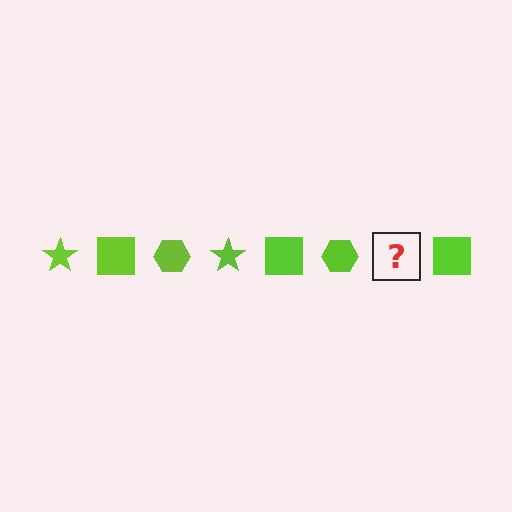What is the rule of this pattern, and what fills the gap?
The rule is that the pattern cycles through star, square, hexagon shapes in lime. The gap should be filled with a lime star.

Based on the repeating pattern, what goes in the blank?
The blank should be a lime star.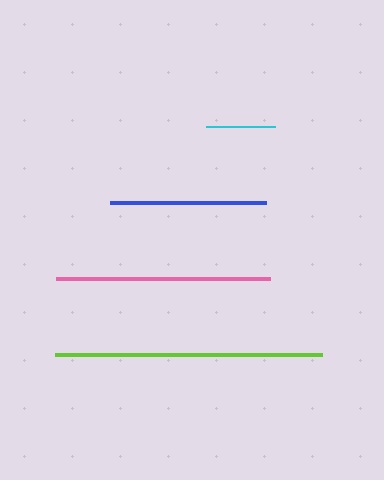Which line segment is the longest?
The lime line is the longest at approximately 267 pixels.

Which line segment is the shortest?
The cyan line is the shortest at approximately 69 pixels.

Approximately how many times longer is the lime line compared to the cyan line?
The lime line is approximately 3.8 times the length of the cyan line.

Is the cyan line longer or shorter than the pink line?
The pink line is longer than the cyan line.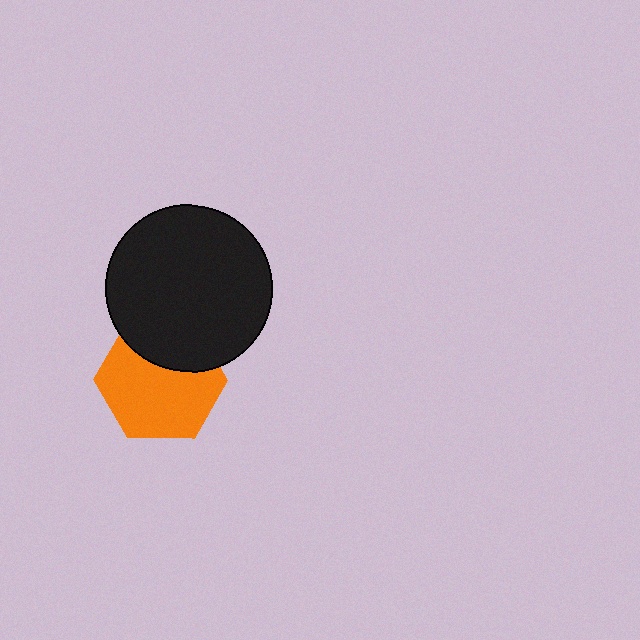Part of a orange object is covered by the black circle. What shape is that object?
It is a hexagon.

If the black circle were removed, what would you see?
You would see the complete orange hexagon.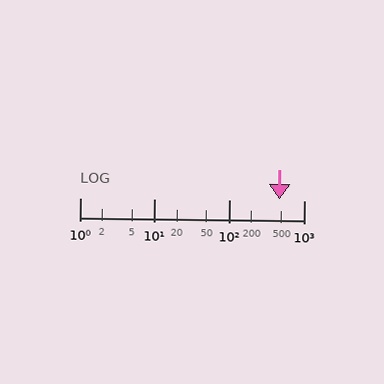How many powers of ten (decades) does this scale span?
The scale spans 3 decades, from 1 to 1000.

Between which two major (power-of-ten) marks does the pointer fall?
The pointer is between 100 and 1000.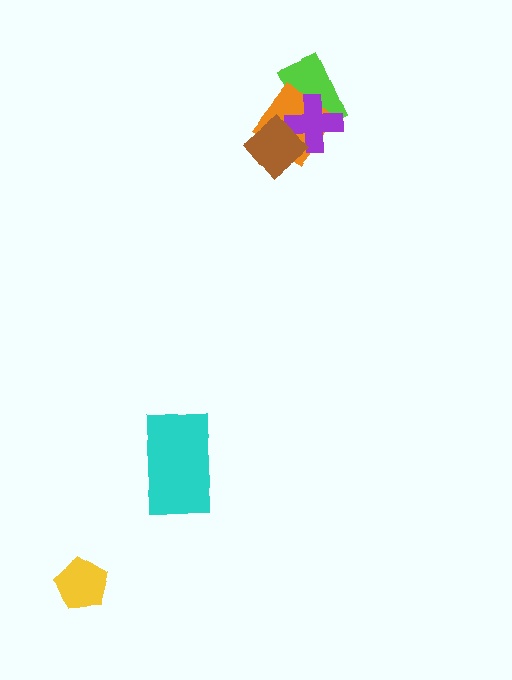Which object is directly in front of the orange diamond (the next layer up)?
The purple cross is directly in front of the orange diamond.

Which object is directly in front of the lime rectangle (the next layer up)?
The orange diamond is directly in front of the lime rectangle.